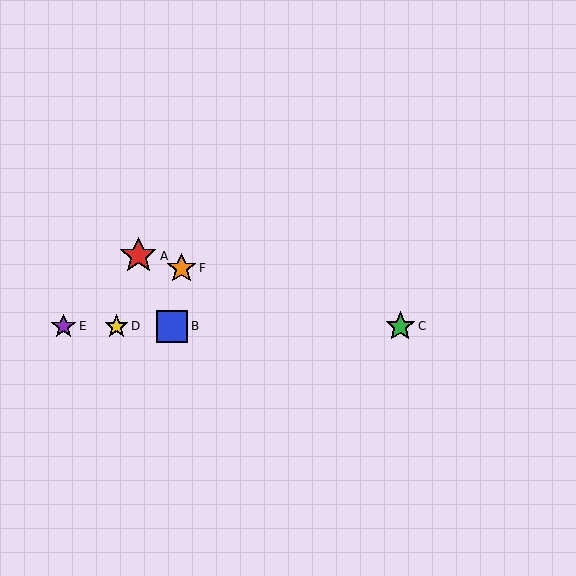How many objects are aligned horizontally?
4 objects (B, C, D, E) are aligned horizontally.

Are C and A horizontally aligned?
No, C is at y≈326 and A is at y≈256.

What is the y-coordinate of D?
Object D is at y≈326.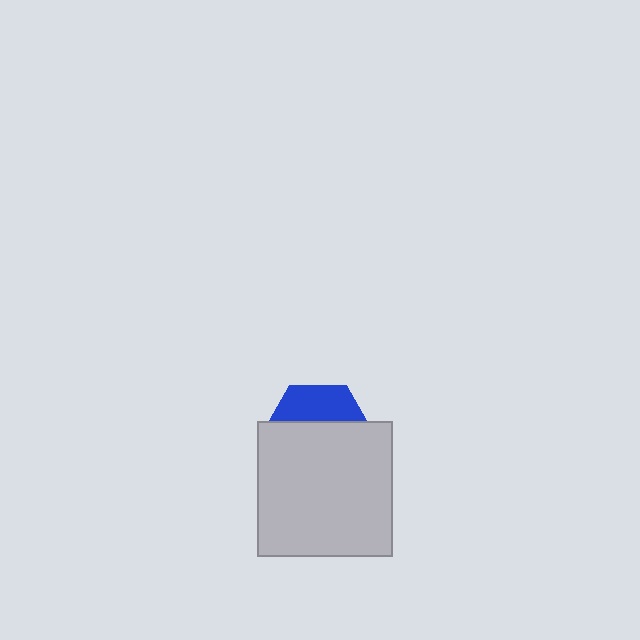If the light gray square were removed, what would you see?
You would see the complete blue hexagon.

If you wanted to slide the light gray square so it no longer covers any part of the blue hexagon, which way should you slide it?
Slide it down — that is the most direct way to separate the two shapes.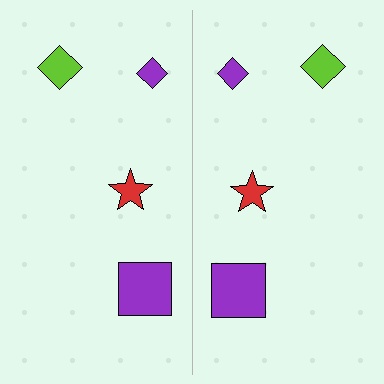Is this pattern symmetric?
Yes, this pattern has bilateral (reflection) symmetry.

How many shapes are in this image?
There are 8 shapes in this image.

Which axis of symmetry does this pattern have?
The pattern has a vertical axis of symmetry running through the center of the image.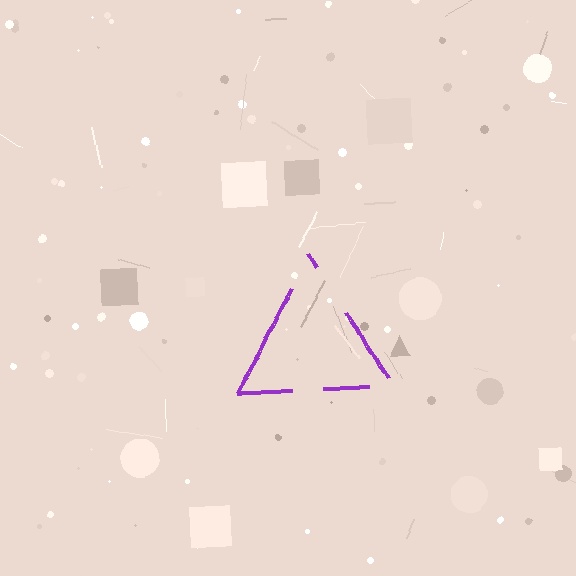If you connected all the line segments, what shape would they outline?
They would outline a triangle.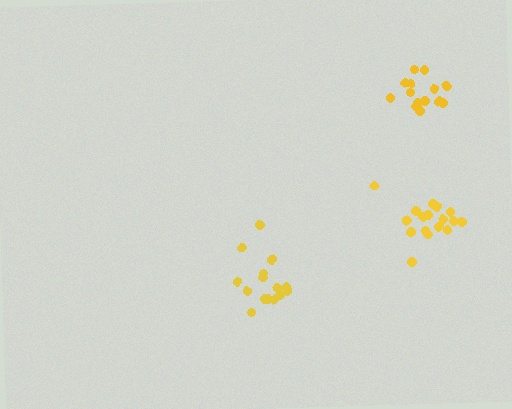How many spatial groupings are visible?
There are 3 spatial groupings.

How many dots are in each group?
Group 1: 17 dots, Group 2: 14 dots, Group 3: 15 dots (46 total).